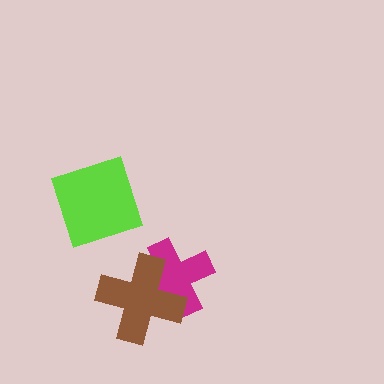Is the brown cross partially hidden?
No, no other shape covers it.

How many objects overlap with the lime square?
0 objects overlap with the lime square.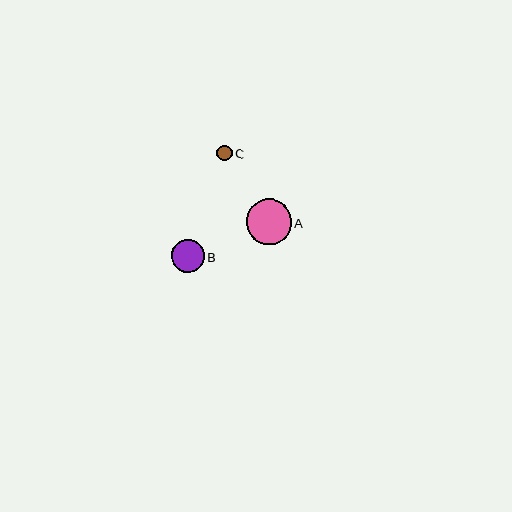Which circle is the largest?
Circle A is the largest with a size of approximately 45 pixels.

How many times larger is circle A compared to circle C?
Circle A is approximately 3.0 times the size of circle C.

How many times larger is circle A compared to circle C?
Circle A is approximately 3.0 times the size of circle C.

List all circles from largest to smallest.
From largest to smallest: A, B, C.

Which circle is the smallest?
Circle C is the smallest with a size of approximately 15 pixels.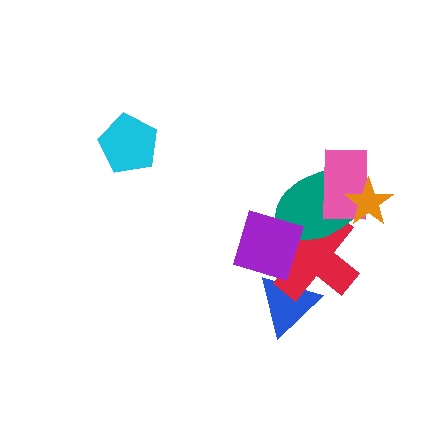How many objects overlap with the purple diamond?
3 objects overlap with the purple diamond.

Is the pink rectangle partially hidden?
Yes, it is partially covered by another shape.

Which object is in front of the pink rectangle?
The orange star is in front of the pink rectangle.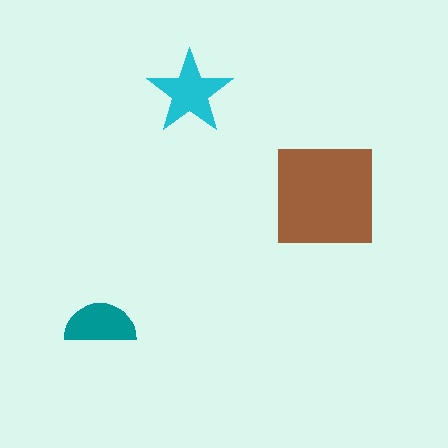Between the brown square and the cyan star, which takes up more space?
The brown square.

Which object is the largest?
The brown square.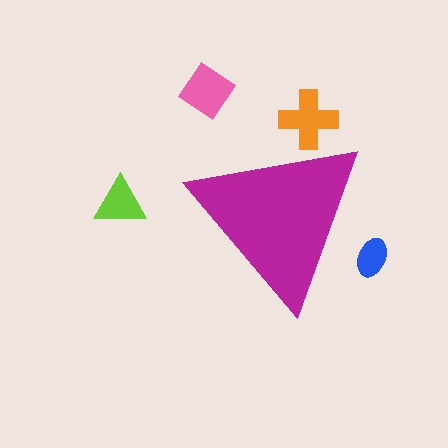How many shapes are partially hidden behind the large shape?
2 shapes are partially hidden.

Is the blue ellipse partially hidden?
Yes, the blue ellipse is partially hidden behind the magenta triangle.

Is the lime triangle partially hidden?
No, the lime triangle is fully visible.